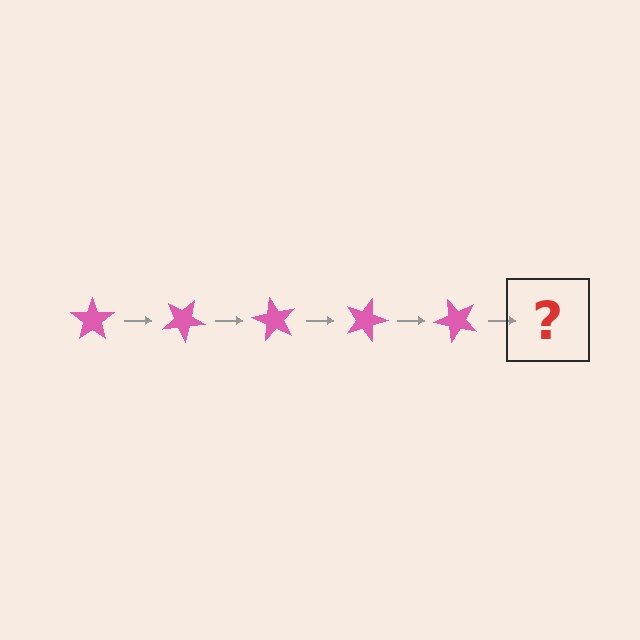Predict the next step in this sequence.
The next step is a pink star rotated 150 degrees.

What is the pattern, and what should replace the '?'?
The pattern is that the star rotates 30 degrees each step. The '?' should be a pink star rotated 150 degrees.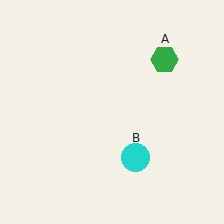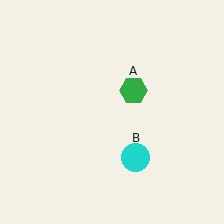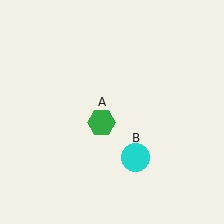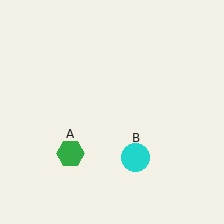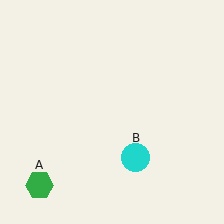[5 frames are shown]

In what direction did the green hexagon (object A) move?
The green hexagon (object A) moved down and to the left.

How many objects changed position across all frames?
1 object changed position: green hexagon (object A).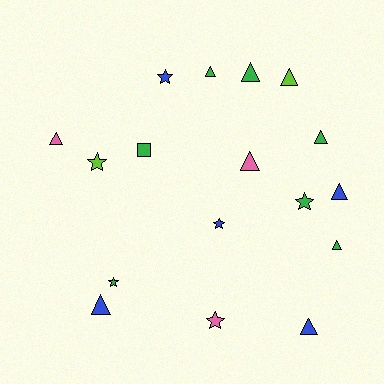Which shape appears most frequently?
Triangle, with 10 objects.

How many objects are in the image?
There are 17 objects.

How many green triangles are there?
There are 4 green triangles.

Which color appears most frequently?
Green, with 7 objects.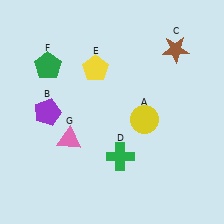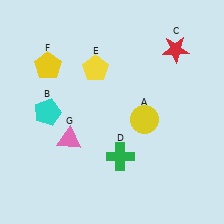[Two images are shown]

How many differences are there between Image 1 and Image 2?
There are 3 differences between the two images.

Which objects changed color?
B changed from purple to cyan. C changed from brown to red. F changed from green to yellow.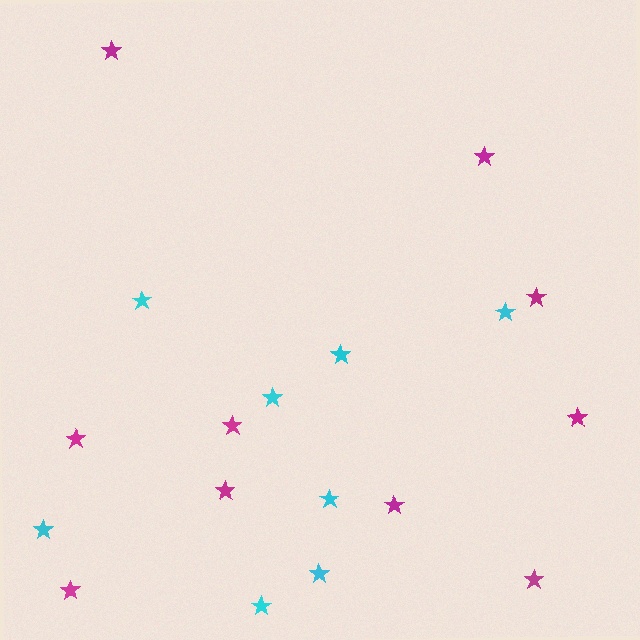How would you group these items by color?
There are 2 groups: one group of cyan stars (8) and one group of magenta stars (10).